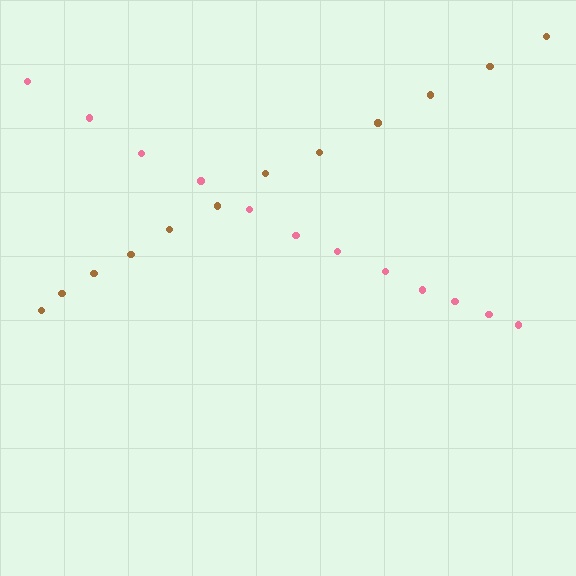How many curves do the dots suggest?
There are 2 distinct paths.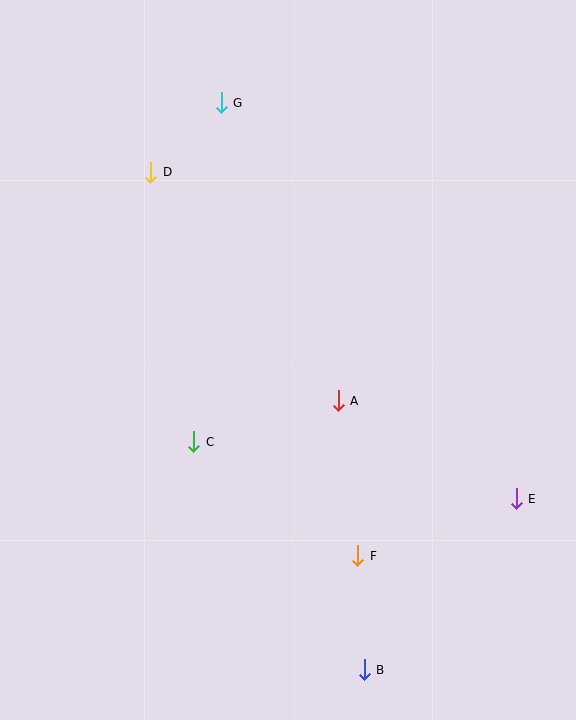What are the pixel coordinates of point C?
Point C is at (194, 442).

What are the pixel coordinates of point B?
Point B is at (364, 670).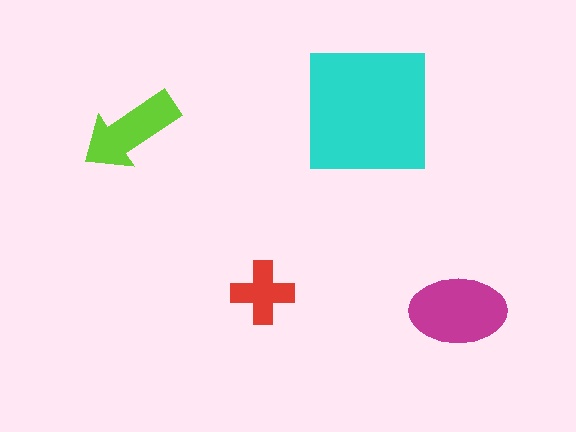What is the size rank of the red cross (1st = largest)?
4th.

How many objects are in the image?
There are 4 objects in the image.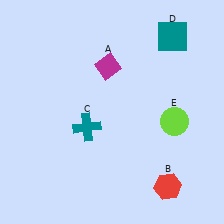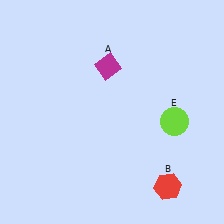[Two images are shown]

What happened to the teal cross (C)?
The teal cross (C) was removed in Image 2. It was in the bottom-left area of Image 1.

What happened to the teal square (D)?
The teal square (D) was removed in Image 2. It was in the top-right area of Image 1.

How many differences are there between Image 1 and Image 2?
There are 2 differences between the two images.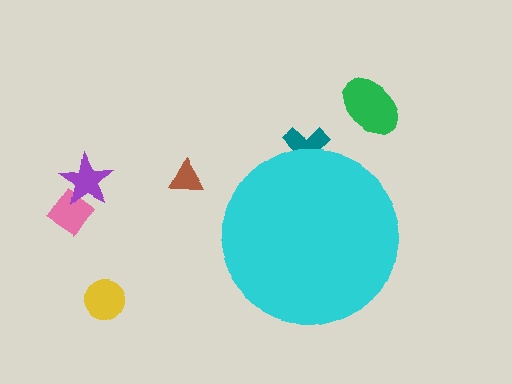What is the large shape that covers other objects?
A cyan circle.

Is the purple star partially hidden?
No, the purple star is fully visible.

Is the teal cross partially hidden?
Yes, the teal cross is partially hidden behind the cyan circle.